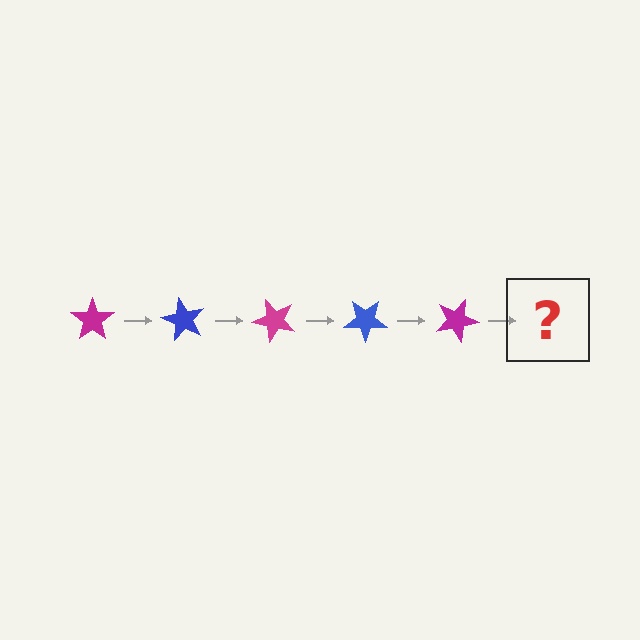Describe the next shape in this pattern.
It should be a blue star, rotated 300 degrees from the start.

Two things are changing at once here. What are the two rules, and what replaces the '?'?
The two rules are that it rotates 60 degrees each step and the color cycles through magenta and blue. The '?' should be a blue star, rotated 300 degrees from the start.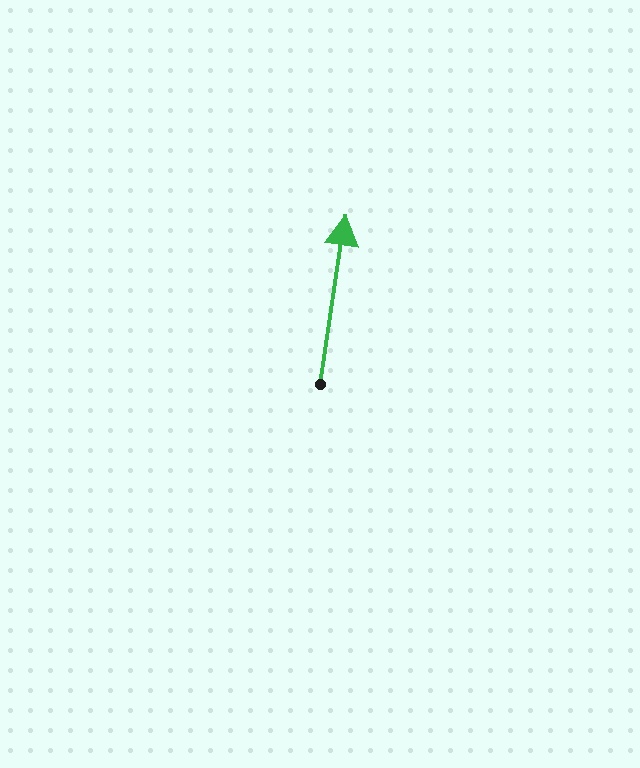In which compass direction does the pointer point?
North.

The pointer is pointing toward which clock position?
Roughly 12 o'clock.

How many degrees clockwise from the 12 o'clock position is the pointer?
Approximately 9 degrees.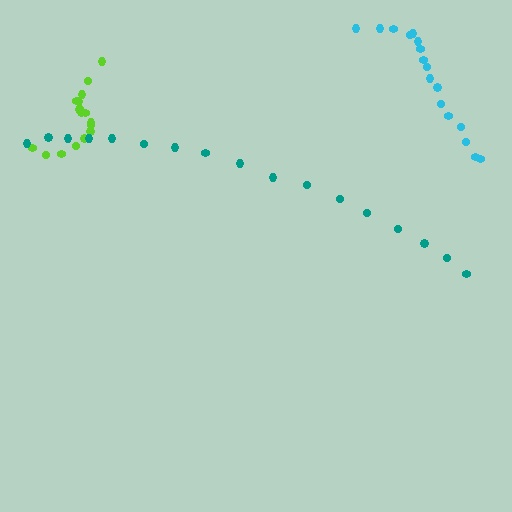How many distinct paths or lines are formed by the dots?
There are 3 distinct paths.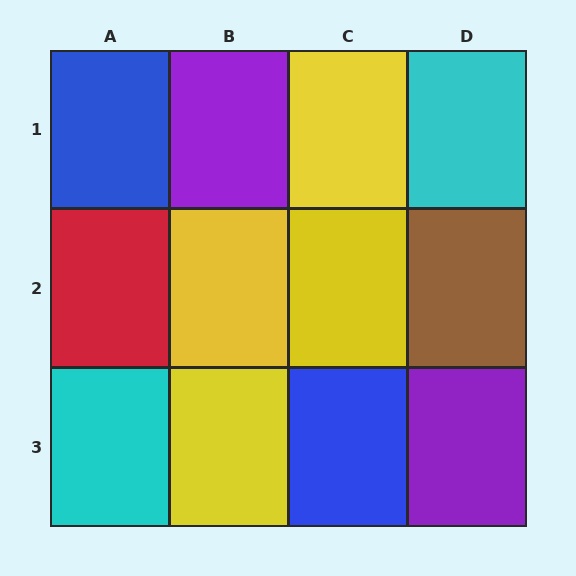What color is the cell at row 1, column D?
Cyan.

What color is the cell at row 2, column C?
Yellow.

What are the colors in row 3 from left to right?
Cyan, yellow, blue, purple.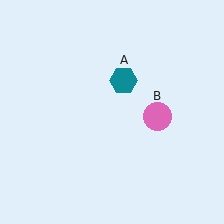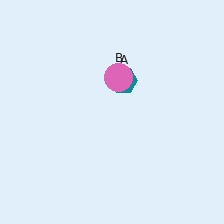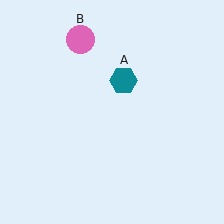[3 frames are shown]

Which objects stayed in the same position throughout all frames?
Teal hexagon (object A) remained stationary.